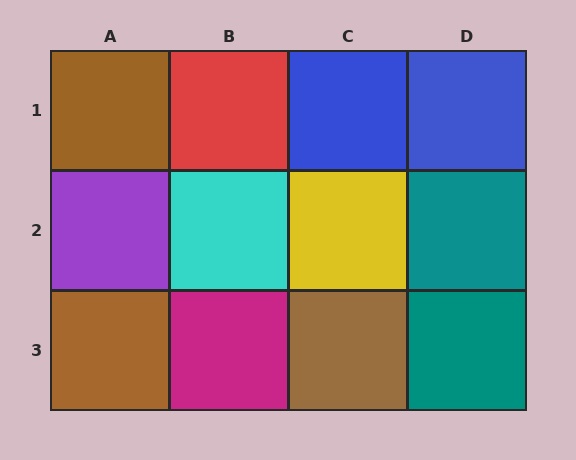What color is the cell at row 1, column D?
Blue.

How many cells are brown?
3 cells are brown.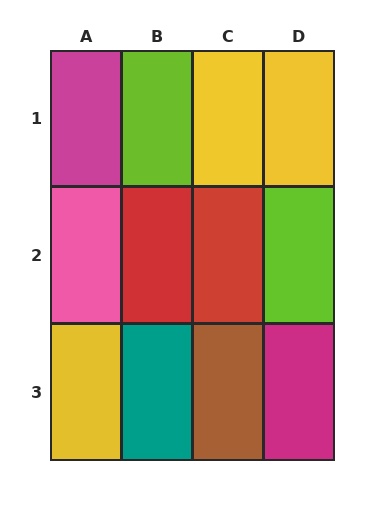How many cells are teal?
1 cell is teal.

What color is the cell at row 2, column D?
Lime.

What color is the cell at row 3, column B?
Teal.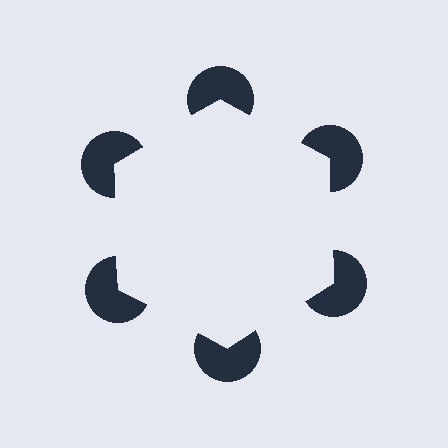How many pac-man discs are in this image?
There are 6 — one at each vertex of the illusory hexagon.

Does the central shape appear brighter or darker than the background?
It typically appears slightly brighter than the background, even though no actual brightness change is drawn.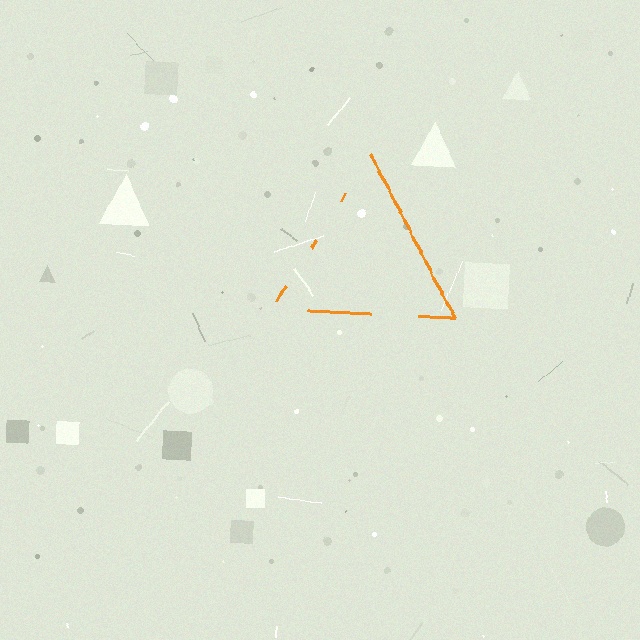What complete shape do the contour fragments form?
The contour fragments form a triangle.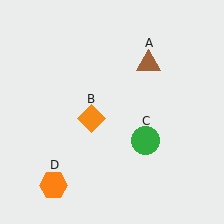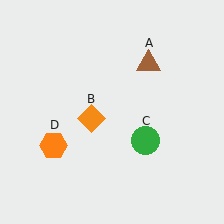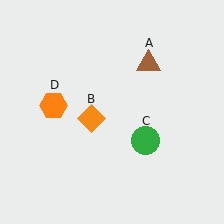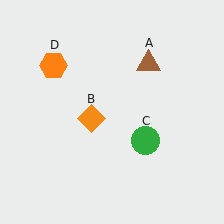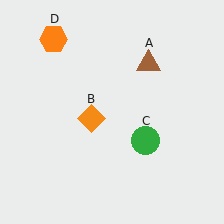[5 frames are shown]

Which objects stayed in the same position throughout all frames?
Brown triangle (object A) and orange diamond (object B) and green circle (object C) remained stationary.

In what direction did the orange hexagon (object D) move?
The orange hexagon (object D) moved up.